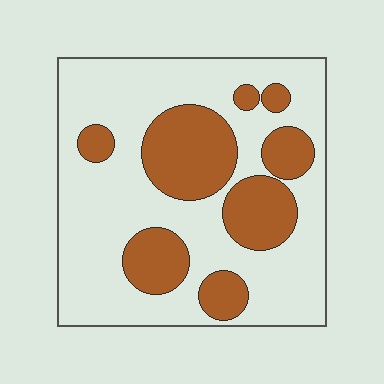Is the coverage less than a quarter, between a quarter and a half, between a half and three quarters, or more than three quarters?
Between a quarter and a half.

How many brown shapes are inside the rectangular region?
8.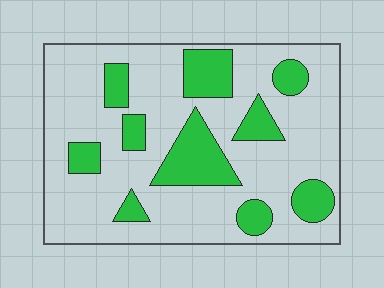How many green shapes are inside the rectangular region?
10.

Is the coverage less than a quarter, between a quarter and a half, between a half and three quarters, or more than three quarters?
Less than a quarter.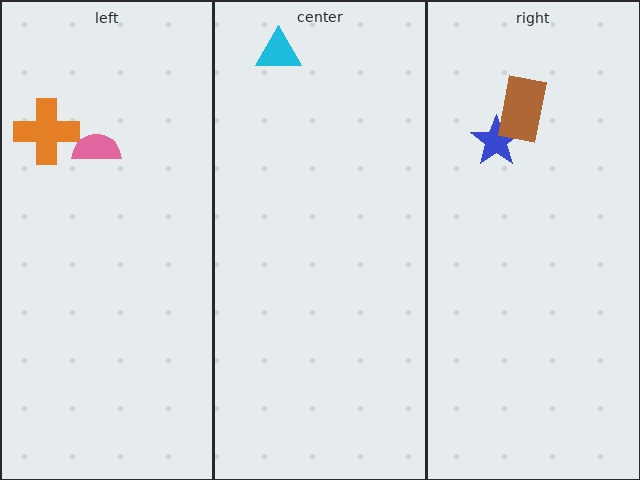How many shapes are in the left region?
2.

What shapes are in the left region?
The orange cross, the pink semicircle.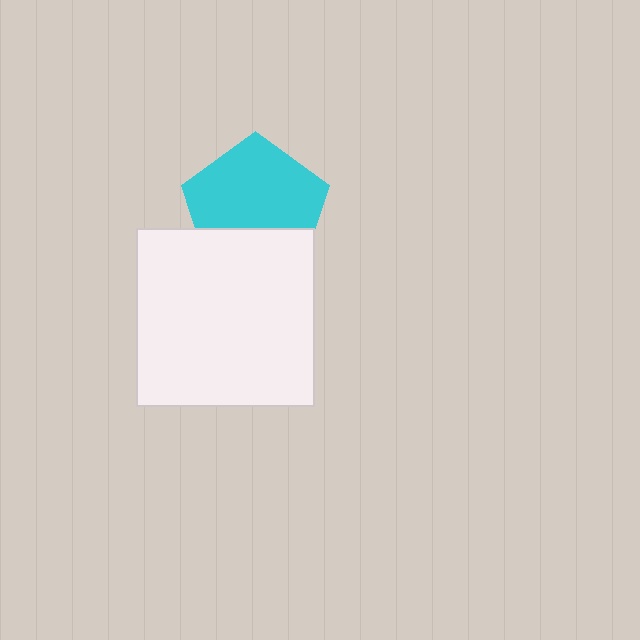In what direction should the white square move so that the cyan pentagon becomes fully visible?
The white square should move down. That is the shortest direction to clear the overlap and leave the cyan pentagon fully visible.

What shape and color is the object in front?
The object in front is a white square.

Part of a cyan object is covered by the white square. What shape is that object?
It is a pentagon.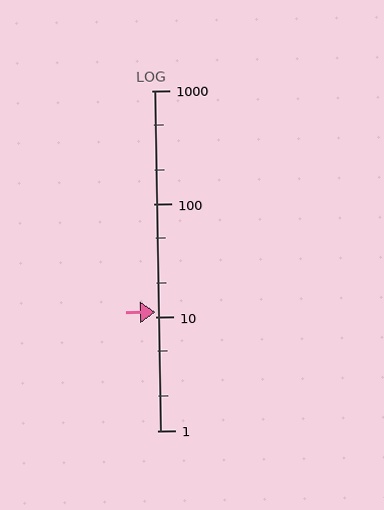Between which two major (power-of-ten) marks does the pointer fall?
The pointer is between 10 and 100.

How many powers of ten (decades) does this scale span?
The scale spans 3 decades, from 1 to 1000.